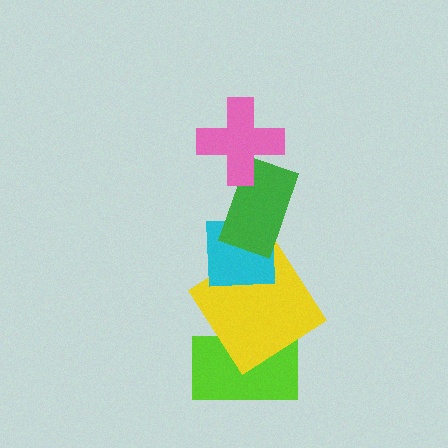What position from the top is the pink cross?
The pink cross is 1st from the top.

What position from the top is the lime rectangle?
The lime rectangle is 5th from the top.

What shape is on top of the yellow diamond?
The cyan square is on top of the yellow diamond.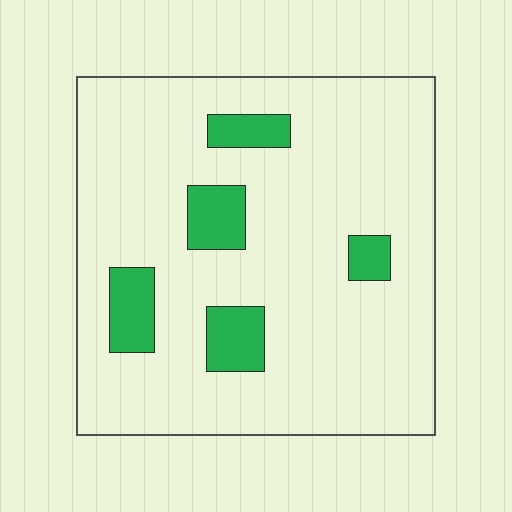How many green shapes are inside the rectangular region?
5.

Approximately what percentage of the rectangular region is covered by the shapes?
Approximately 15%.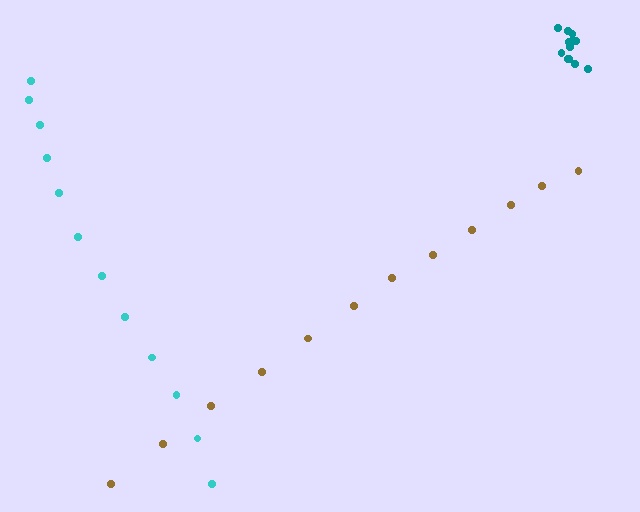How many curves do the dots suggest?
There are 3 distinct paths.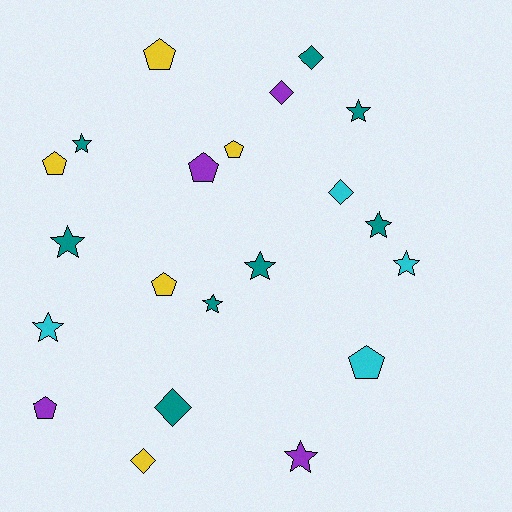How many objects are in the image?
There are 21 objects.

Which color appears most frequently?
Teal, with 8 objects.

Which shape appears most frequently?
Star, with 9 objects.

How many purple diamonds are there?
There is 1 purple diamond.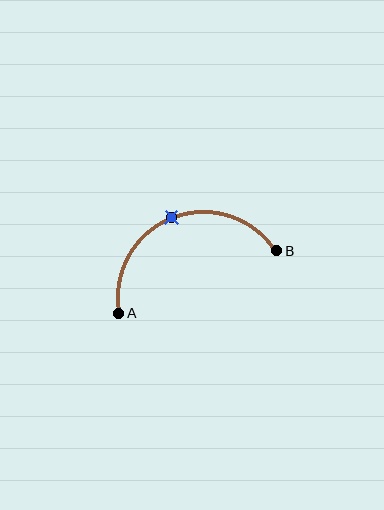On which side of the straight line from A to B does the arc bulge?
The arc bulges above the straight line connecting A and B.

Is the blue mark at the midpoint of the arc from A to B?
Yes. The blue mark lies on the arc at equal arc-length from both A and B — it is the arc midpoint.